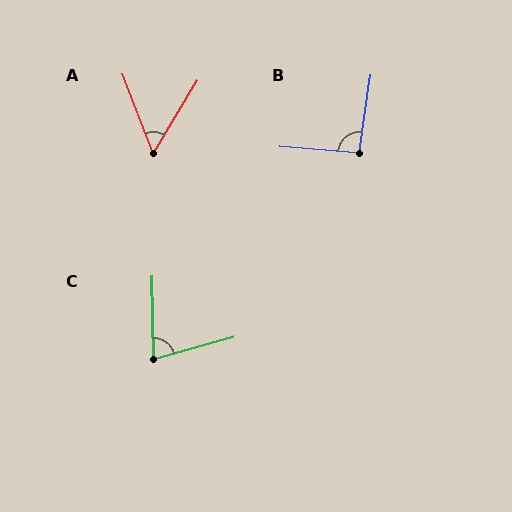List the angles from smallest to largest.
A (52°), C (75°), B (93°).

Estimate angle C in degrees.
Approximately 75 degrees.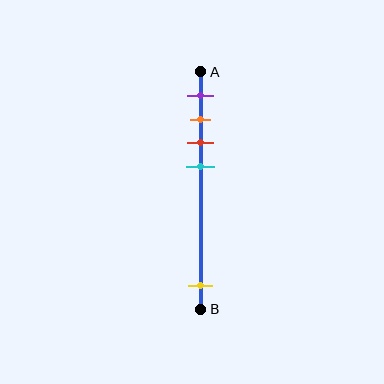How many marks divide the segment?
There are 5 marks dividing the segment.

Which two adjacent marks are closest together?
The orange and red marks are the closest adjacent pair.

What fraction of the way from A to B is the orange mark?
The orange mark is approximately 20% (0.2) of the way from A to B.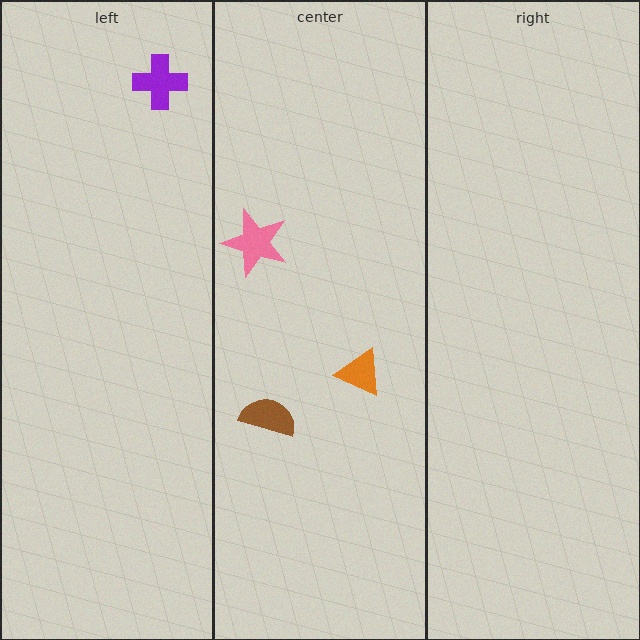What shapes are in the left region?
The purple cross.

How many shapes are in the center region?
3.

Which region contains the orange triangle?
The center region.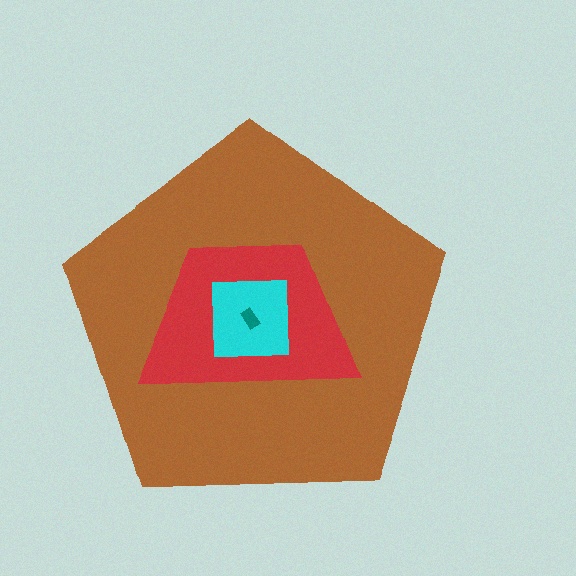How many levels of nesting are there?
4.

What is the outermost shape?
The brown pentagon.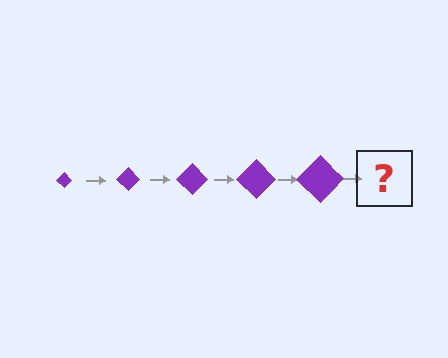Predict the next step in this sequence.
The next step is a purple diamond, larger than the previous one.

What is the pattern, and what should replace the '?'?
The pattern is that the diamond gets progressively larger each step. The '?' should be a purple diamond, larger than the previous one.